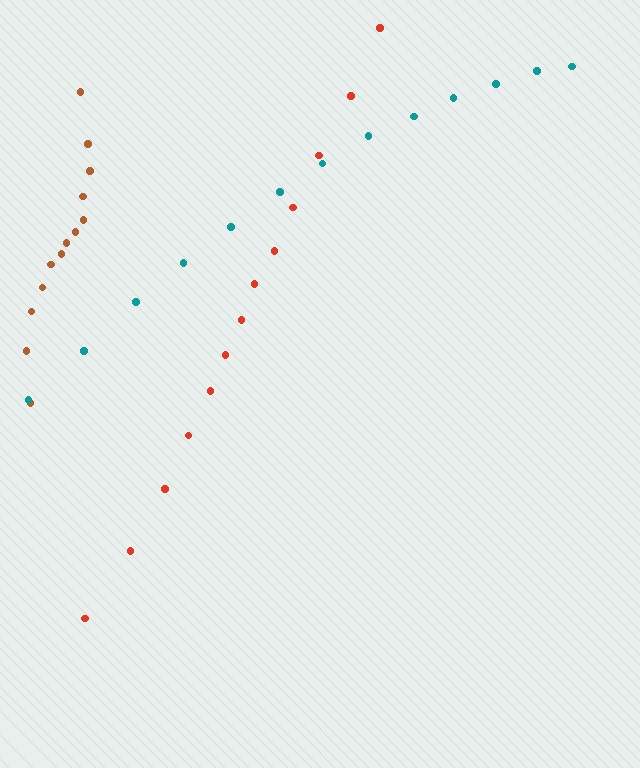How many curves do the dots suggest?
There are 3 distinct paths.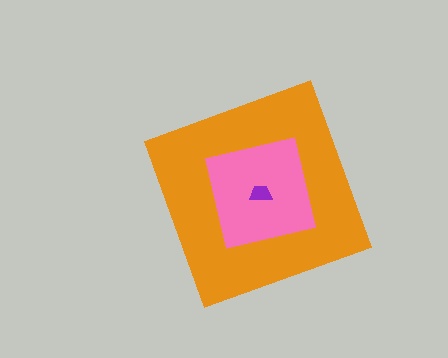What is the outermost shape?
The orange diamond.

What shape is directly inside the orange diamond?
The pink square.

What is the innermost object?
The purple trapezoid.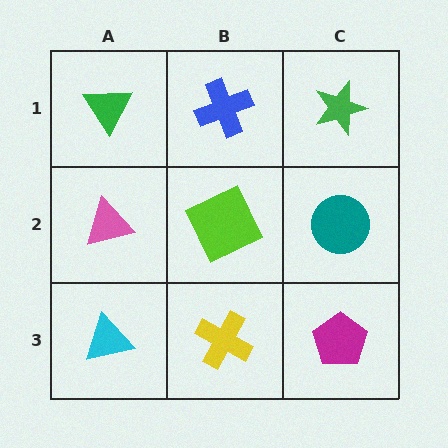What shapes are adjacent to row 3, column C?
A teal circle (row 2, column C), a yellow cross (row 3, column B).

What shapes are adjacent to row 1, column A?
A pink triangle (row 2, column A), a blue cross (row 1, column B).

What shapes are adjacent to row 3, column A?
A pink triangle (row 2, column A), a yellow cross (row 3, column B).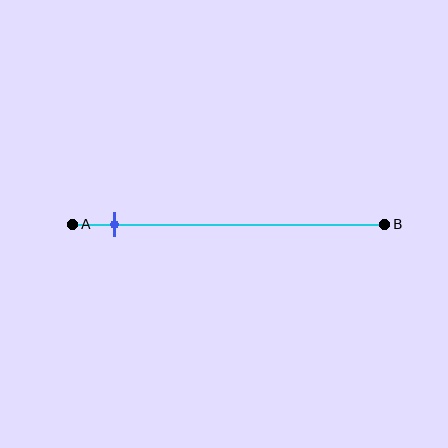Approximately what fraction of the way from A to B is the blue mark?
The blue mark is approximately 15% of the way from A to B.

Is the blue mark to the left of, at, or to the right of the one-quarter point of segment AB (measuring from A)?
The blue mark is to the left of the one-quarter point of segment AB.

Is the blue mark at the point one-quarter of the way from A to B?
No, the mark is at about 15% from A, not at the 25% one-quarter point.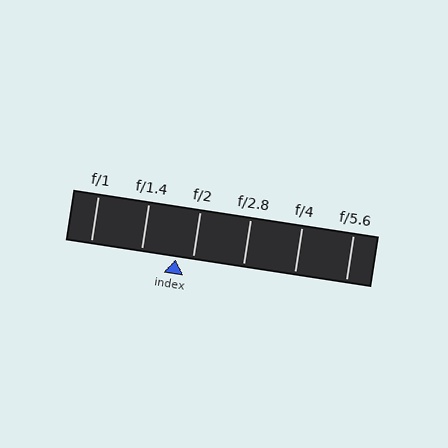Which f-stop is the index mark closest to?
The index mark is closest to f/2.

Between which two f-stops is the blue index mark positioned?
The index mark is between f/1.4 and f/2.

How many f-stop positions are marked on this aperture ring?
There are 6 f-stop positions marked.